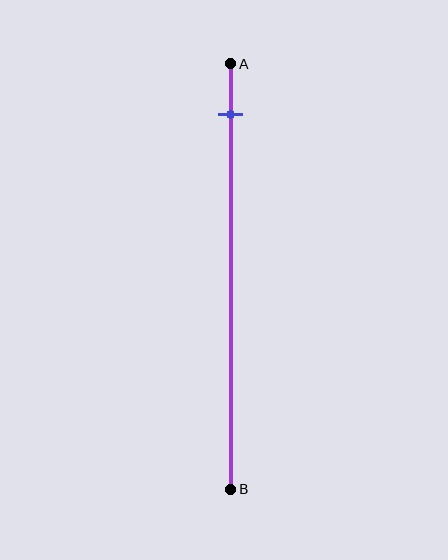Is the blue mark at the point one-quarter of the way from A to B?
No, the mark is at about 10% from A, not at the 25% one-quarter point.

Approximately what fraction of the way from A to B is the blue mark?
The blue mark is approximately 10% of the way from A to B.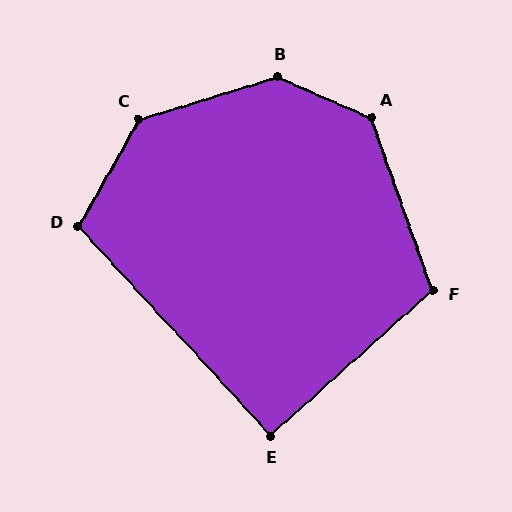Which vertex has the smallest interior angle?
E, at approximately 91 degrees.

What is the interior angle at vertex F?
Approximately 112 degrees (obtuse).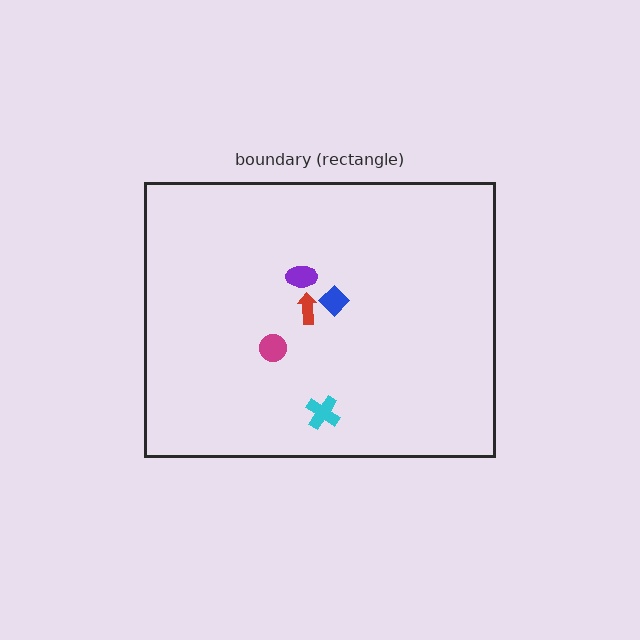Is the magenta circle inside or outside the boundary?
Inside.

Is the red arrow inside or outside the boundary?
Inside.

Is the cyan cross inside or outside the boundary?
Inside.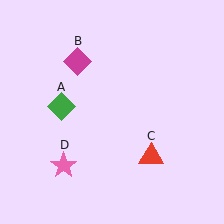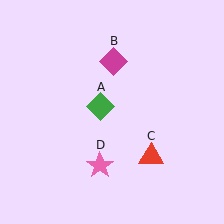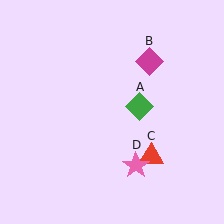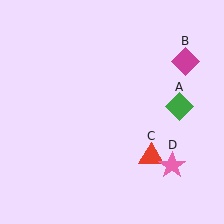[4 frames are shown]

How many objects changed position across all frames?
3 objects changed position: green diamond (object A), magenta diamond (object B), pink star (object D).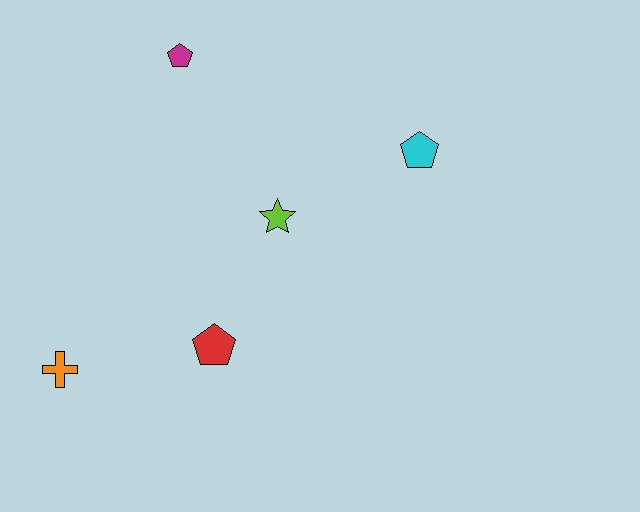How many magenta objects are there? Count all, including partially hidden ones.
There is 1 magenta object.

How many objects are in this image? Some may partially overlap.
There are 5 objects.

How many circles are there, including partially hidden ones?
There are no circles.